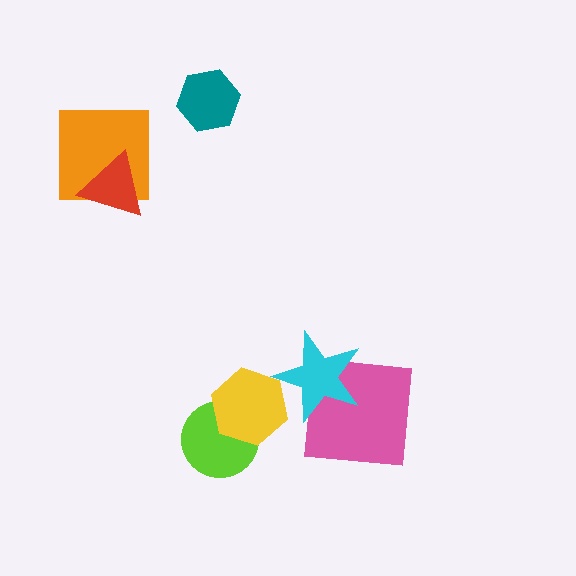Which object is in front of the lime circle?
The yellow hexagon is in front of the lime circle.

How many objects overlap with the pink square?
1 object overlaps with the pink square.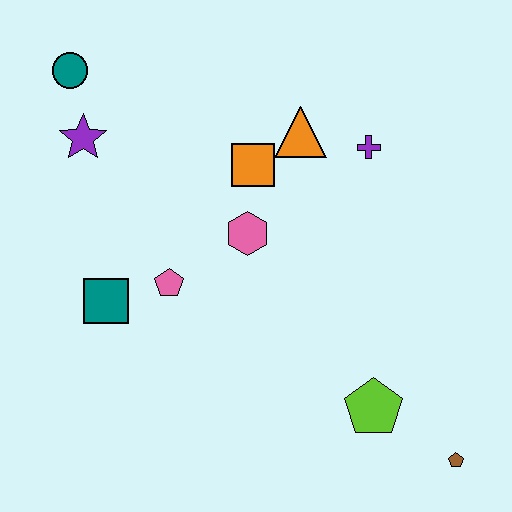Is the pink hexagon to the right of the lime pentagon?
No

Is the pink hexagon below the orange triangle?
Yes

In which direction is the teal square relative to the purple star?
The teal square is below the purple star.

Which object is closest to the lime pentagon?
The brown pentagon is closest to the lime pentagon.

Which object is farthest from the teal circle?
The brown pentagon is farthest from the teal circle.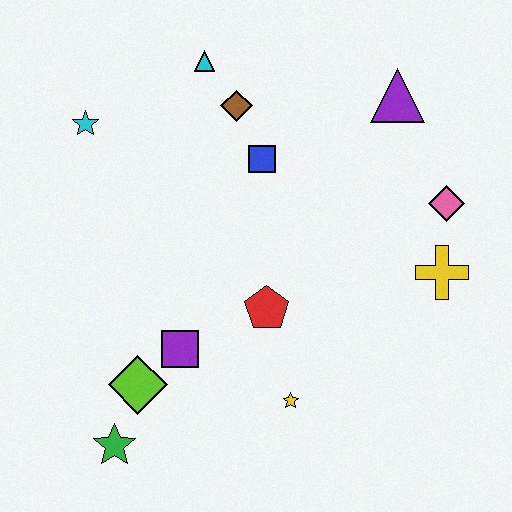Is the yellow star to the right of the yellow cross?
No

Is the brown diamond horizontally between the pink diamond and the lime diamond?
Yes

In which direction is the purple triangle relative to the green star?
The purple triangle is above the green star.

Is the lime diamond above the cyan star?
No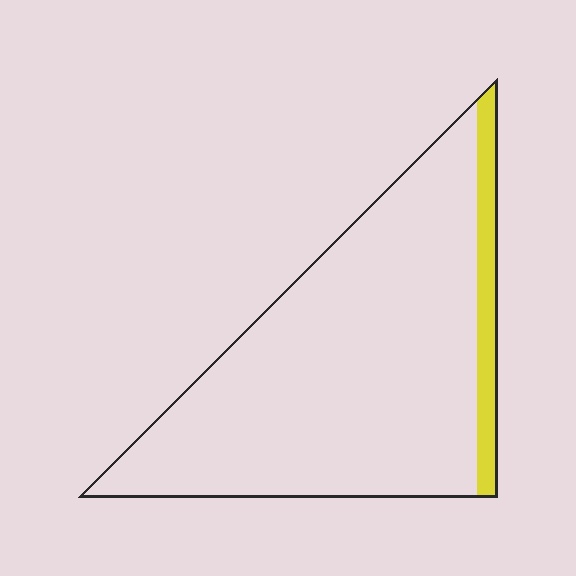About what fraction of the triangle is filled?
About one tenth (1/10).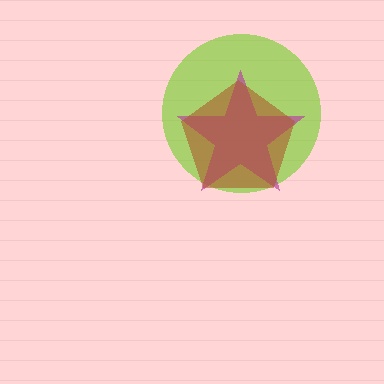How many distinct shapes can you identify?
There are 3 distinct shapes: a lime circle, a magenta star, a brown pentagon.